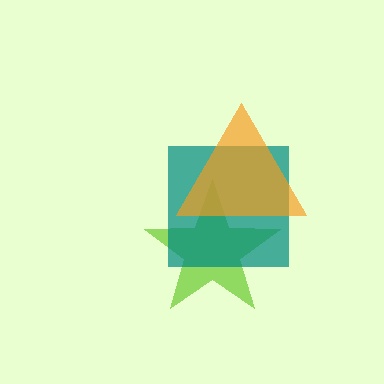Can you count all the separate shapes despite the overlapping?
Yes, there are 3 separate shapes.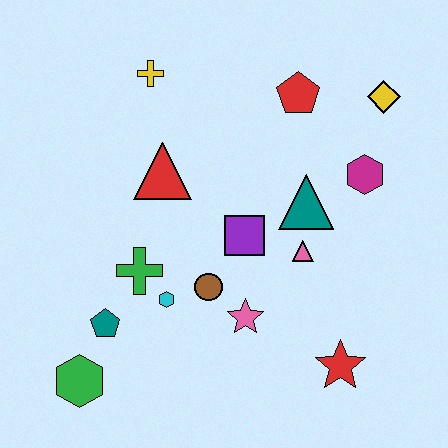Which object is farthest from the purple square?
The green hexagon is farthest from the purple square.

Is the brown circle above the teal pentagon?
Yes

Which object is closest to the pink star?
The brown circle is closest to the pink star.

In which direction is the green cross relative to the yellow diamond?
The green cross is to the left of the yellow diamond.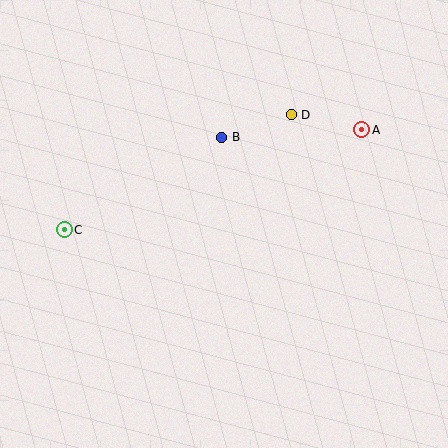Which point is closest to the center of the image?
Point B at (222, 137) is closest to the center.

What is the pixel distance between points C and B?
The distance between C and B is 183 pixels.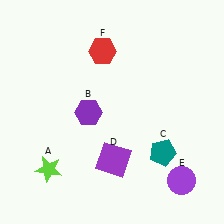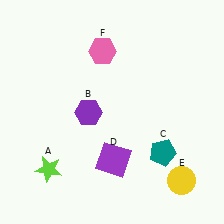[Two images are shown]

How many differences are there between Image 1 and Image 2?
There are 2 differences between the two images.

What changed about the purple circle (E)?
In Image 1, E is purple. In Image 2, it changed to yellow.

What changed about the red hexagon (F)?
In Image 1, F is red. In Image 2, it changed to pink.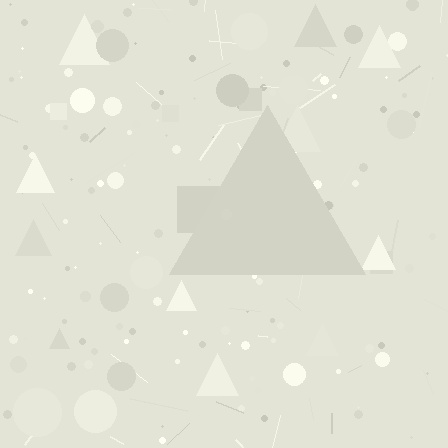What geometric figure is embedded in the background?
A triangle is embedded in the background.